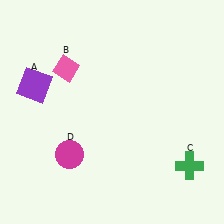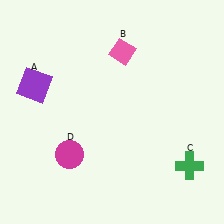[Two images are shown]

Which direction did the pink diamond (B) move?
The pink diamond (B) moved right.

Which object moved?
The pink diamond (B) moved right.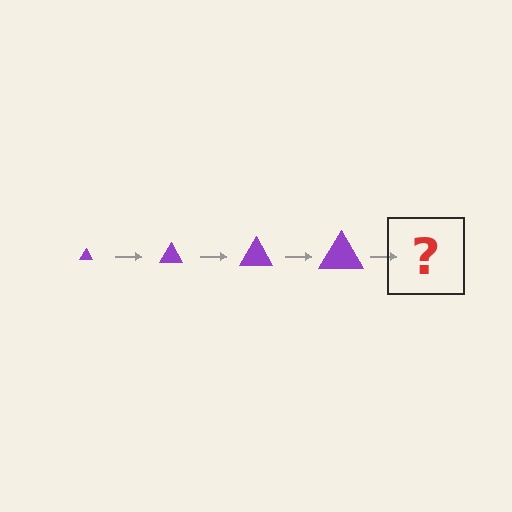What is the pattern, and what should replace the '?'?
The pattern is that the triangle gets progressively larger each step. The '?' should be a purple triangle, larger than the previous one.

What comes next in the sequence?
The next element should be a purple triangle, larger than the previous one.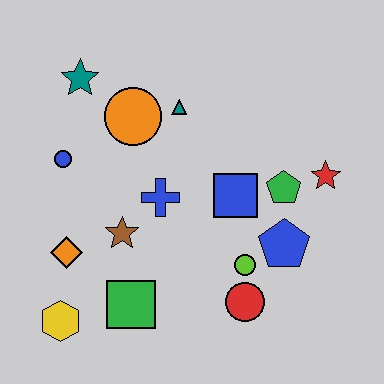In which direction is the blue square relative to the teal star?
The blue square is to the right of the teal star.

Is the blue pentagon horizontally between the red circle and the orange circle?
No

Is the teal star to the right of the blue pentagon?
No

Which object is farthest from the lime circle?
The teal star is farthest from the lime circle.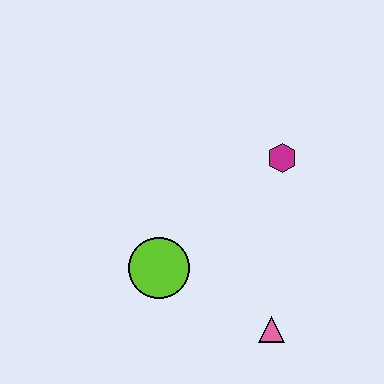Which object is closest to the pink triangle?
The lime circle is closest to the pink triangle.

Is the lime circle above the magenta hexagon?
No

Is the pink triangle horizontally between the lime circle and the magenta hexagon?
Yes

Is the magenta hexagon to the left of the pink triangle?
No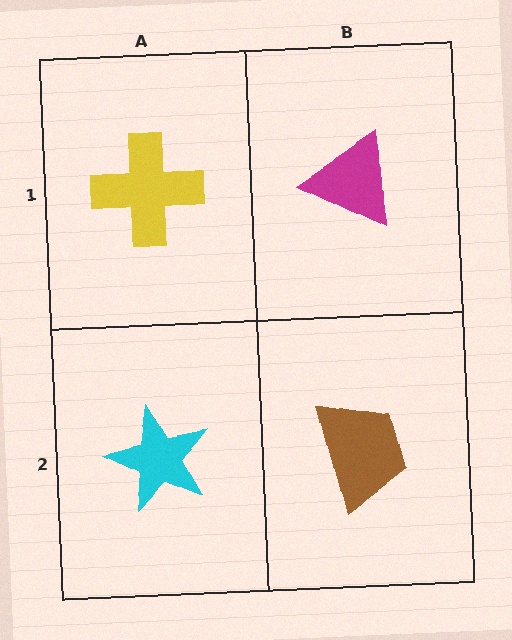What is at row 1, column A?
A yellow cross.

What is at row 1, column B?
A magenta triangle.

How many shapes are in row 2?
2 shapes.